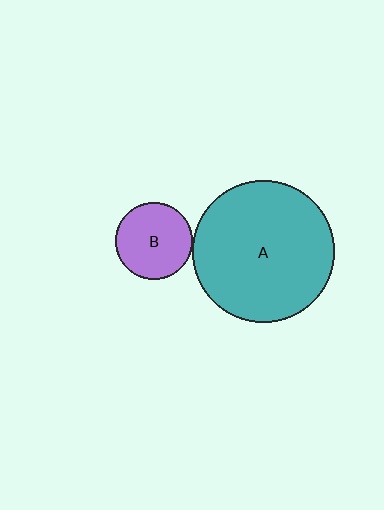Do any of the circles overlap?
No, none of the circles overlap.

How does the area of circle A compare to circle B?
Approximately 3.3 times.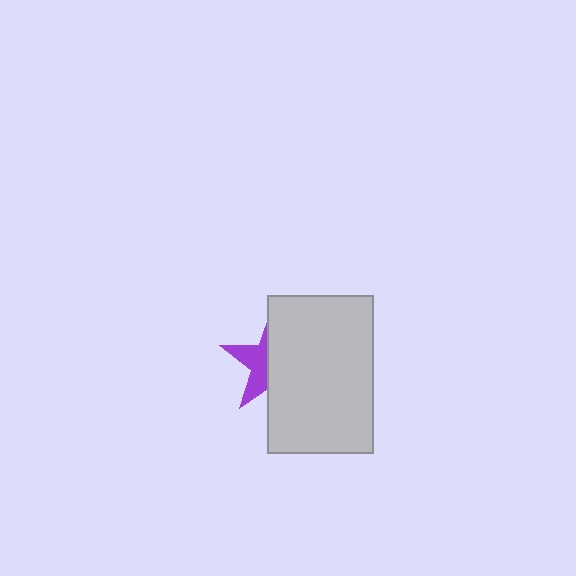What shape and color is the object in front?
The object in front is a light gray rectangle.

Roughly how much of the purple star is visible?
A small part of it is visible (roughly 39%).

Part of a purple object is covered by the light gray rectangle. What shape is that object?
It is a star.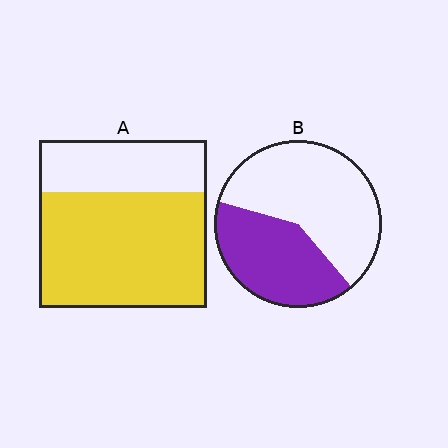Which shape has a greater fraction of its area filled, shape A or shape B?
Shape A.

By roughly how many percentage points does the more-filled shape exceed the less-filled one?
By roughly 30 percentage points (A over B).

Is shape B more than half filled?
No.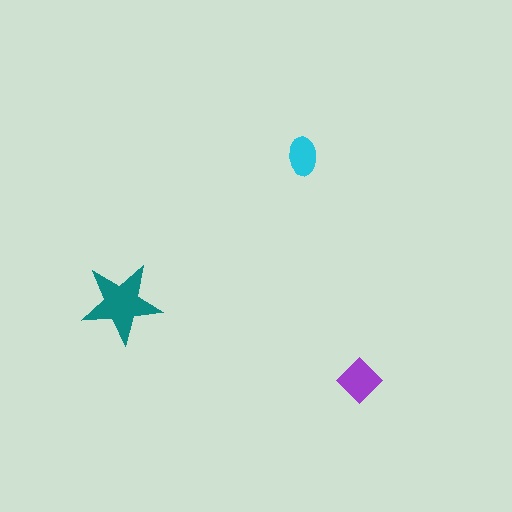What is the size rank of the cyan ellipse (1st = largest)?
3rd.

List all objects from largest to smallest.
The teal star, the purple diamond, the cyan ellipse.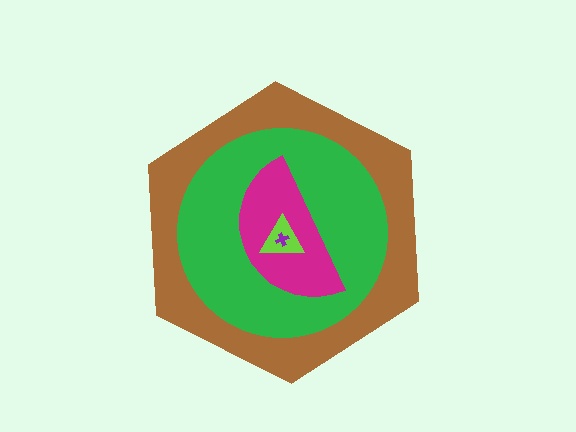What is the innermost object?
The purple cross.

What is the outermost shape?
The brown hexagon.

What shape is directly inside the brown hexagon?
The green circle.